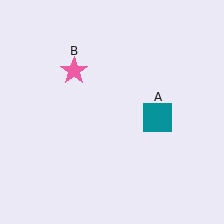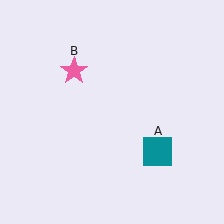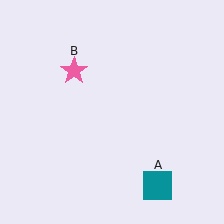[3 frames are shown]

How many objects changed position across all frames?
1 object changed position: teal square (object A).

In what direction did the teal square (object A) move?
The teal square (object A) moved down.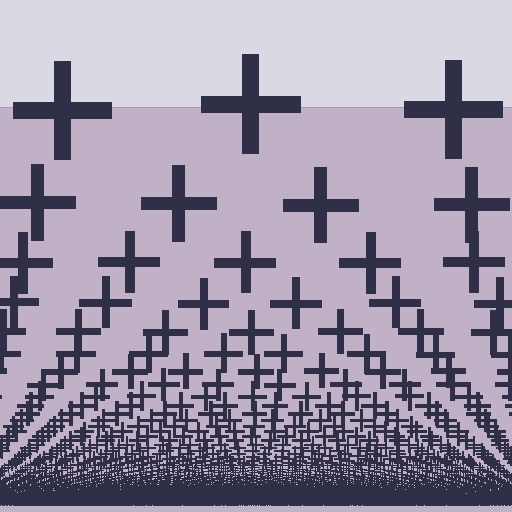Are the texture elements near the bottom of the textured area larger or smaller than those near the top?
Smaller. The gradient is inverted — elements near the bottom are smaller and denser.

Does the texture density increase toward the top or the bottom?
Density increases toward the bottom.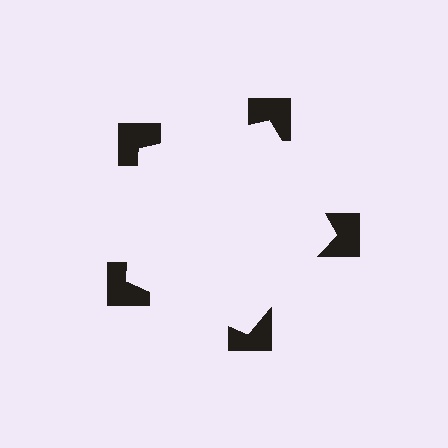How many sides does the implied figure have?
5 sides.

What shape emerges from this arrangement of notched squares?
An illusory pentagon — its edges are inferred from the aligned wedge cuts in the notched squares, not physically drawn.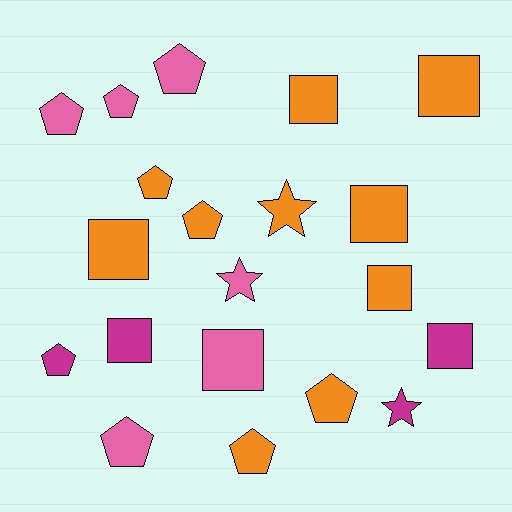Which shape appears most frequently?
Pentagon, with 9 objects.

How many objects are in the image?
There are 20 objects.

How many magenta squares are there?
There are 2 magenta squares.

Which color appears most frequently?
Orange, with 10 objects.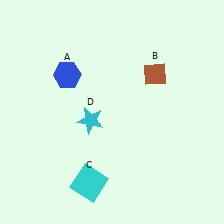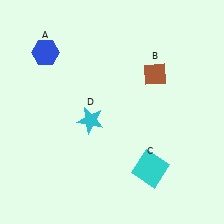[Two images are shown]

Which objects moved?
The objects that moved are: the blue hexagon (A), the cyan square (C).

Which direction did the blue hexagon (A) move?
The blue hexagon (A) moved up.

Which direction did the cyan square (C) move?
The cyan square (C) moved right.